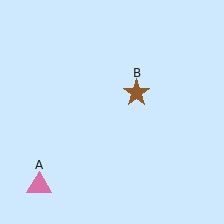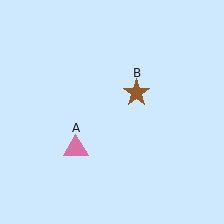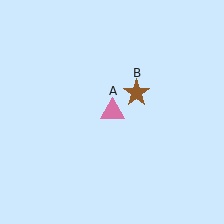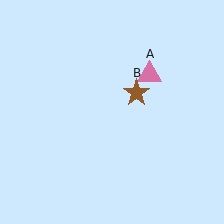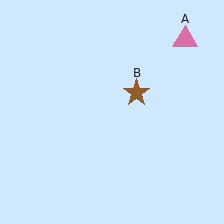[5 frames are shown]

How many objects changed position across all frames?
1 object changed position: pink triangle (object A).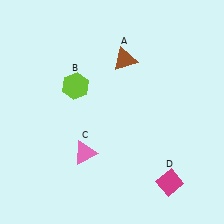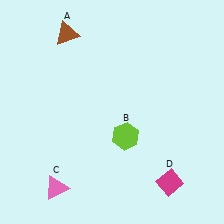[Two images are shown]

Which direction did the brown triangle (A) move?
The brown triangle (A) moved left.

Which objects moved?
The objects that moved are: the brown triangle (A), the lime hexagon (B), the pink triangle (C).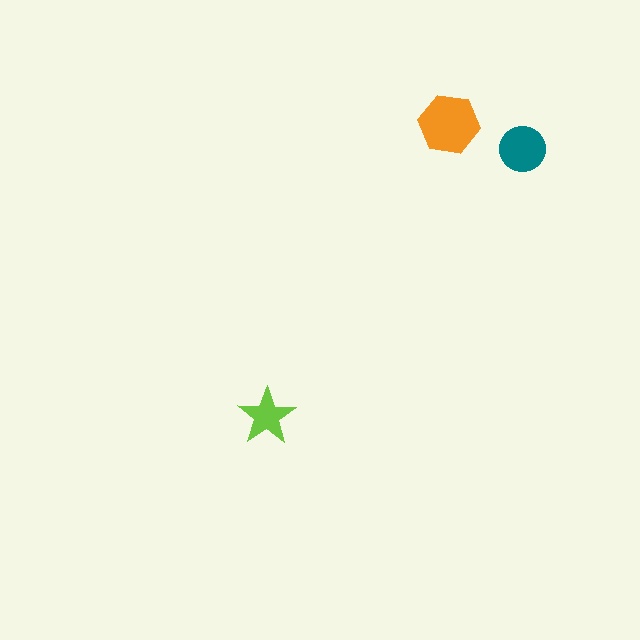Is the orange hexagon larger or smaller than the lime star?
Larger.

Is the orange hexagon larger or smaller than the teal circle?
Larger.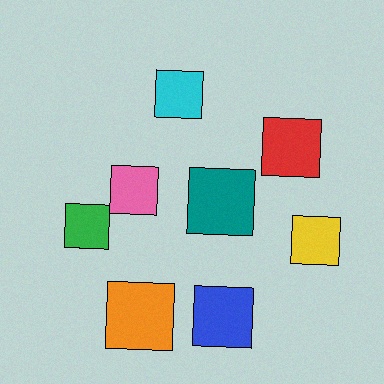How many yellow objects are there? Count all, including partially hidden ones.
There is 1 yellow object.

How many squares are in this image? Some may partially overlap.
There are 8 squares.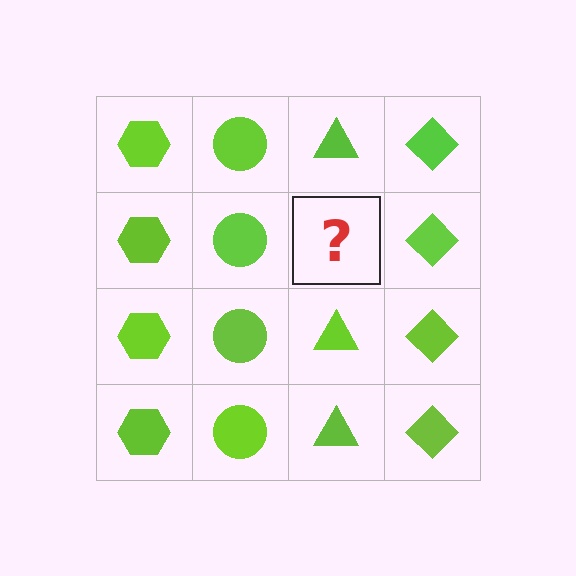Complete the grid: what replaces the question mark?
The question mark should be replaced with a lime triangle.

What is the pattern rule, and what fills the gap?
The rule is that each column has a consistent shape. The gap should be filled with a lime triangle.